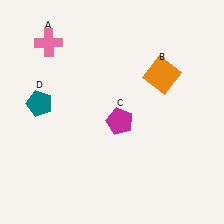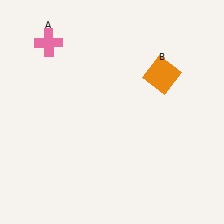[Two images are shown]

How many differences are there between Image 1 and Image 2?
There are 2 differences between the two images.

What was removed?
The magenta pentagon (C), the teal pentagon (D) were removed in Image 2.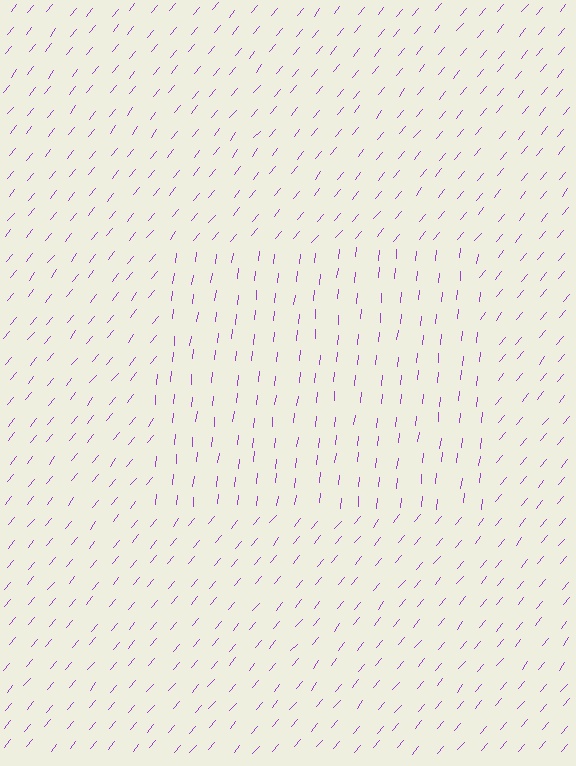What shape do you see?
I see a rectangle.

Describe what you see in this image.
The image is filled with small purple line segments. A rectangle region in the image has lines oriented differently from the surrounding lines, creating a visible texture boundary.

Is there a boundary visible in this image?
Yes, there is a texture boundary formed by a change in line orientation.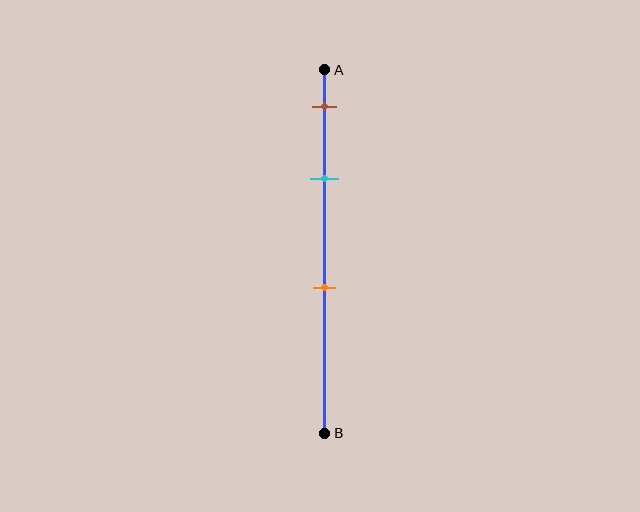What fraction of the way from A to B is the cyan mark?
The cyan mark is approximately 30% (0.3) of the way from A to B.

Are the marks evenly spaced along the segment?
No, the marks are not evenly spaced.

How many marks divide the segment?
There are 3 marks dividing the segment.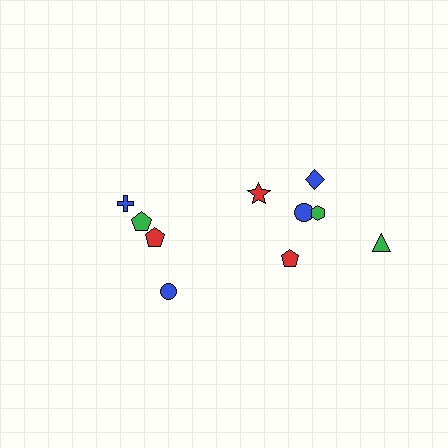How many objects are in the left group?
There are 4 objects.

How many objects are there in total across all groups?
There are 10 objects.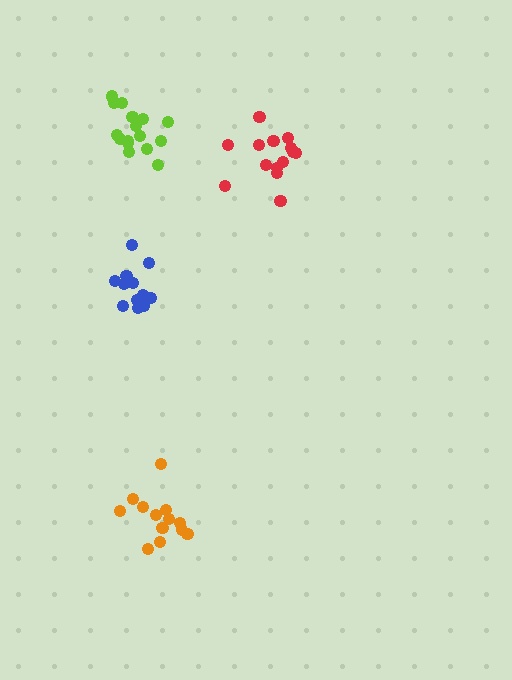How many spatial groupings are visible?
There are 4 spatial groupings.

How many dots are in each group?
Group 1: 16 dots, Group 2: 13 dots, Group 3: 13 dots, Group 4: 14 dots (56 total).